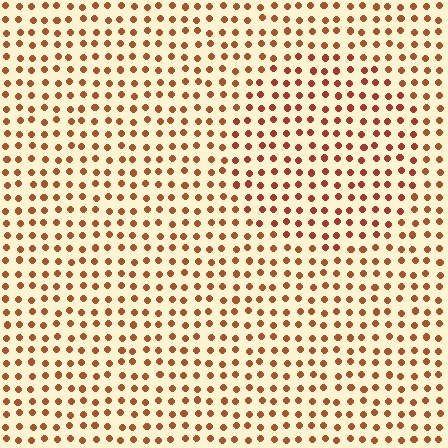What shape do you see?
I see a circle.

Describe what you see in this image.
The image is filled with small brown elements in a uniform arrangement. A circle-shaped region is visible where the elements are tinted to a slightly different hue, forming a subtle color boundary.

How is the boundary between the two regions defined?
The boundary is defined purely by a slight shift in hue (about 15 degrees). Spacing, size, and orientation are identical on both sides.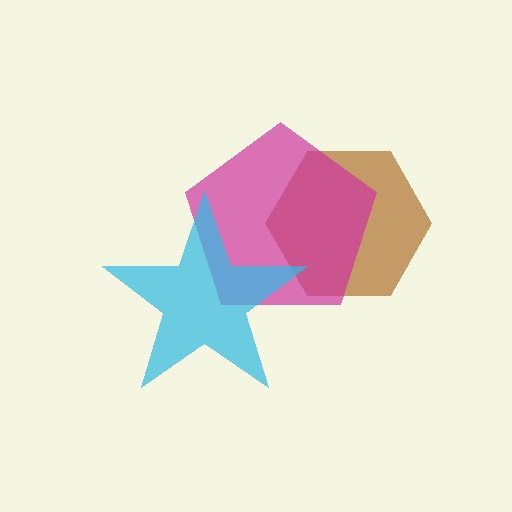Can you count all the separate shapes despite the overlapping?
Yes, there are 3 separate shapes.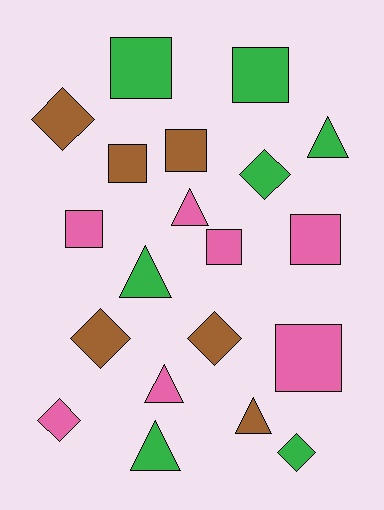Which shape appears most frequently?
Square, with 8 objects.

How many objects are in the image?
There are 20 objects.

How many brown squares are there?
There are 2 brown squares.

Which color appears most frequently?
Pink, with 7 objects.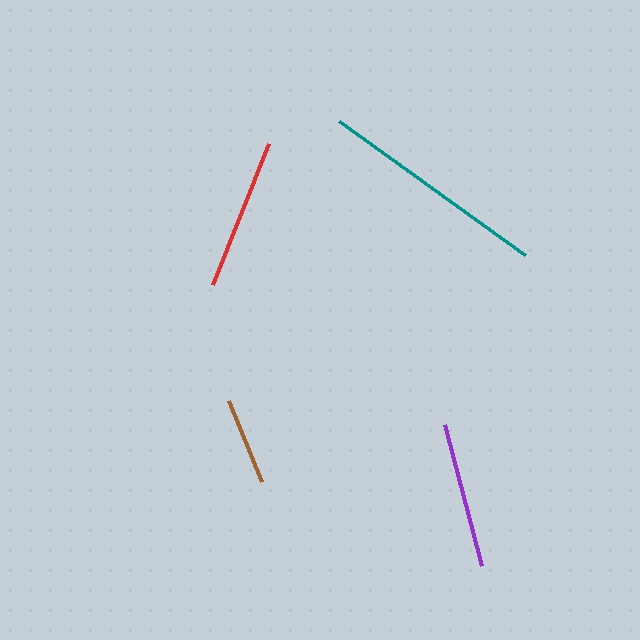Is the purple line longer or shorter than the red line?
The red line is longer than the purple line.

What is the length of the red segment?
The red segment is approximately 152 pixels long.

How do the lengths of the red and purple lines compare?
The red and purple lines are approximately the same length.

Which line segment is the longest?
The teal line is the longest at approximately 229 pixels.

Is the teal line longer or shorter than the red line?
The teal line is longer than the red line.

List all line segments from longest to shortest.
From longest to shortest: teal, red, purple, brown.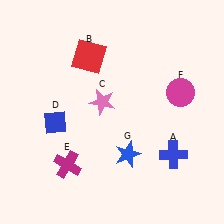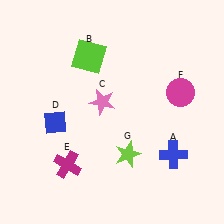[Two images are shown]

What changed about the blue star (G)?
In Image 1, G is blue. In Image 2, it changed to lime.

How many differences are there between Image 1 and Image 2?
There are 2 differences between the two images.